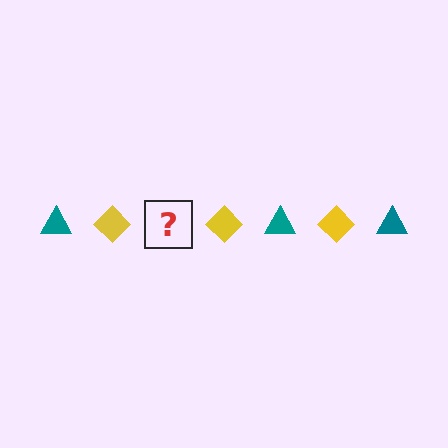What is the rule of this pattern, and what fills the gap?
The rule is that the pattern alternates between teal triangle and yellow diamond. The gap should be filled with a teal triangle.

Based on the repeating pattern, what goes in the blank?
The blank should be a teal triangle.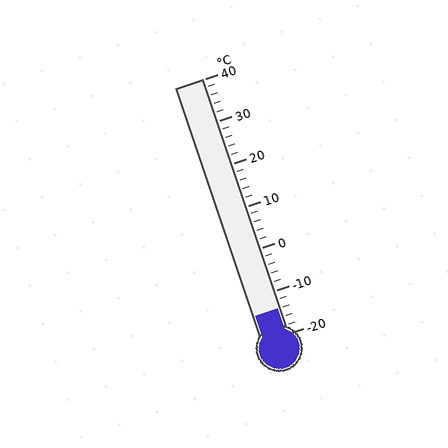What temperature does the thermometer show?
The thermometer shows approximately -14°C.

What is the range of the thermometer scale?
The thermometer scale ranges from -20°C to 40°C.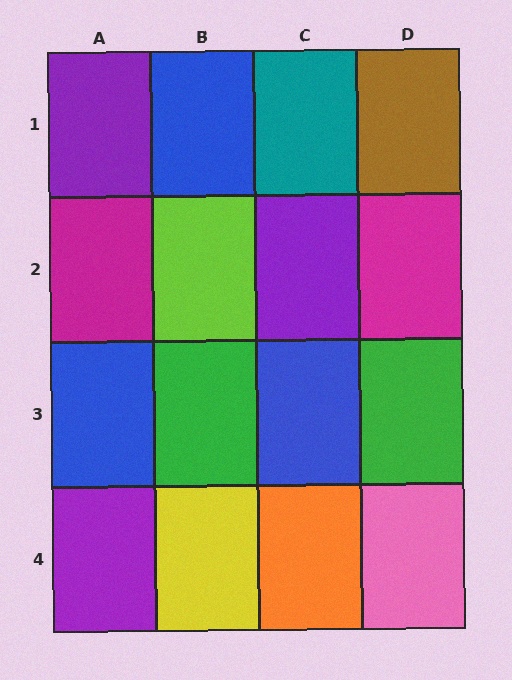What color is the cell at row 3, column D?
Green.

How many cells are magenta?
2 cells are magenta.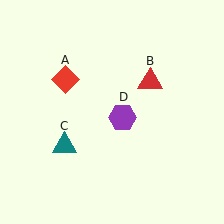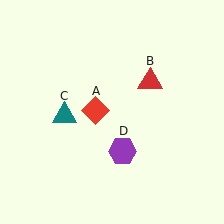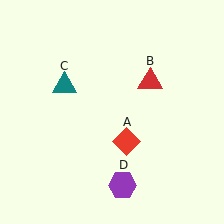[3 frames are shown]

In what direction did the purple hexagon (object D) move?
The purple hexagon (object D) moved down.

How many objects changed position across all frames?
3 objects changed position: red diamond (object A), teal triangle (object C), purple hexagon (object D).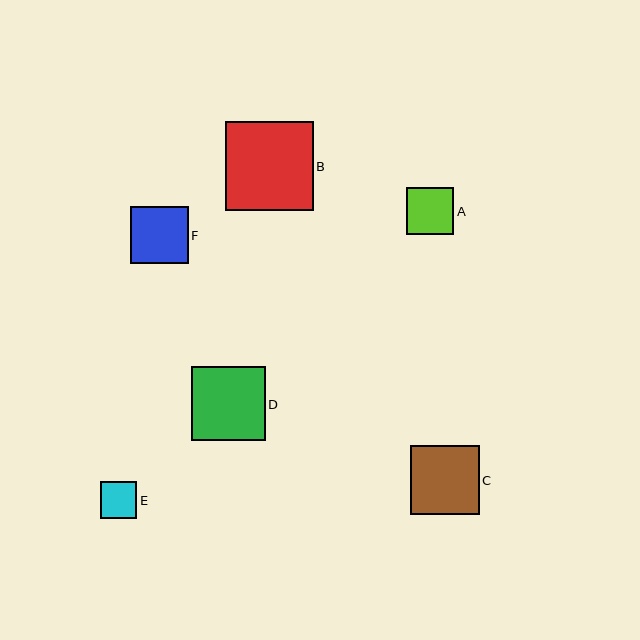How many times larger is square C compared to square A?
Square C is approximately 1.5 times the size of square A.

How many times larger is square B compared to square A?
Square B is approximately 1.9 times the size of square A.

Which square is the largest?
Square B is the largest with a size of approximately 88 pixels.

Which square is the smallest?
Square E is the smallest with a size of approximately 37 pixels.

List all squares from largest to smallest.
From largest to smallest: B, D, C, F, A, E.